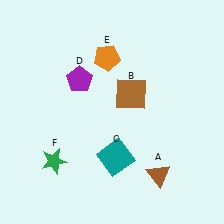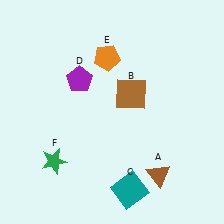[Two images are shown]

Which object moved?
The teal square (C) moved down.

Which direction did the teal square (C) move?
The teal square (C) moved down.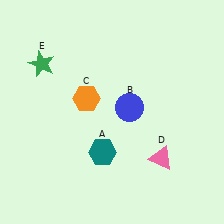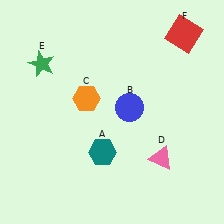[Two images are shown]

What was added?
A red square (F) was added in Image 2.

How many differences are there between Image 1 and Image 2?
There is 1 difference between the two images.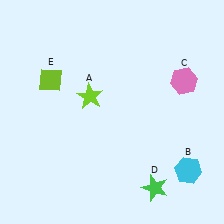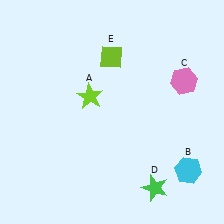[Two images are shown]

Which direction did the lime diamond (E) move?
The lime diamond (E) moved right.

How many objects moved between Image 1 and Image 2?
1 object moved between the two images.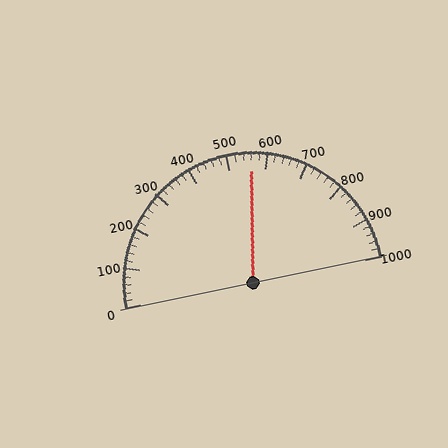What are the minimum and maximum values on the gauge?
The gauge ranges from 0 to 1000.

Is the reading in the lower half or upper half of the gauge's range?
The reading is in the upper half of the range (0 to 1000).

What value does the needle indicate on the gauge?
The needle indicates approximately 560.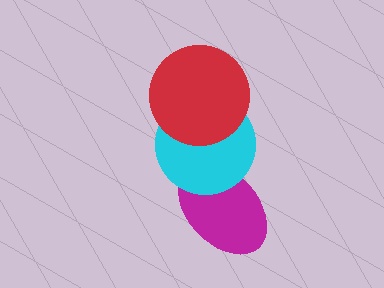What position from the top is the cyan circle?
The cyan circle is 2nd from the top.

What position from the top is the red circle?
The red circle is 1st from the top.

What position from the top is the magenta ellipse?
The magenta ellipse is 3rd from the top.